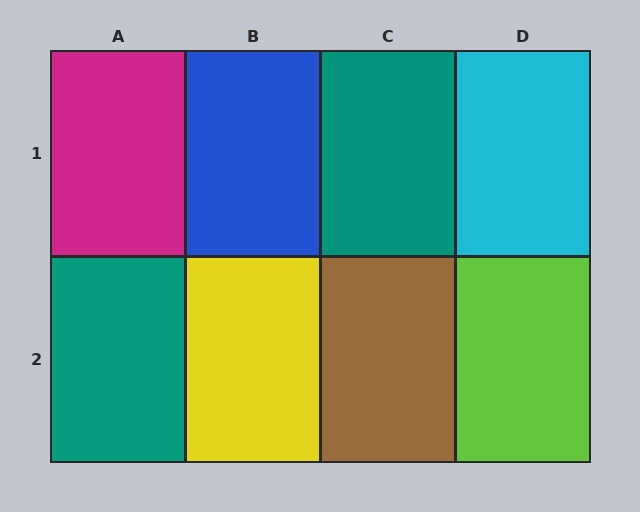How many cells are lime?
1 cell is lime.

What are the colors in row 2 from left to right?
Teal, yellow, brown, lime.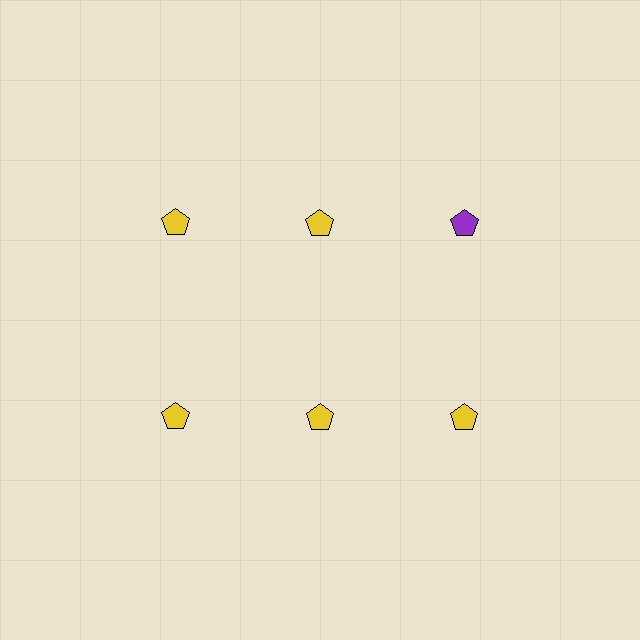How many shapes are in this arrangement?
There are 6 shapes arranged in a grid pattern.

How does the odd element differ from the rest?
It has a different color: purple instead of yellow.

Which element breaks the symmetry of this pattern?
The purple pentagon in the top row, center column breaks the symmetry. All other shapes are yellow pentagons.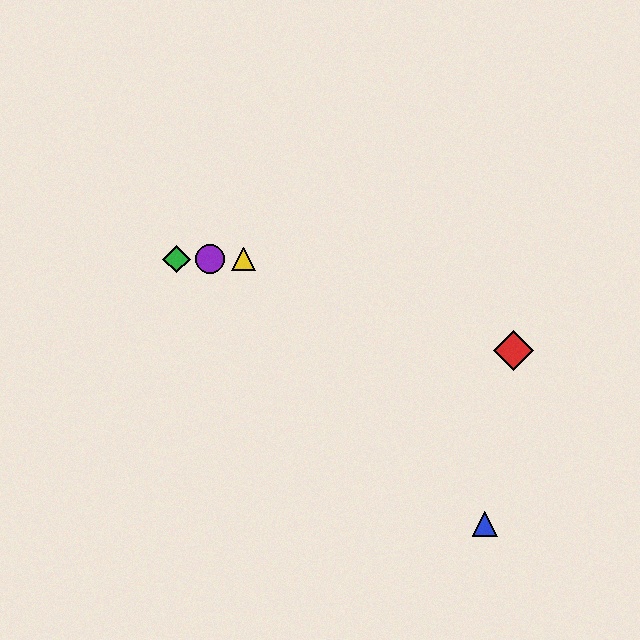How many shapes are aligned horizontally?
3 shapes (the green diamond, the yellow triangle, the purple circle) are aligned horizontally.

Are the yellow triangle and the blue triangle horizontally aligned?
No, the yellow triangle is at y≈259 and the blue triangle is at y≈524.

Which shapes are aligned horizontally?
The green diamond, the yellow triangle, the purple circle are aligned horizontally.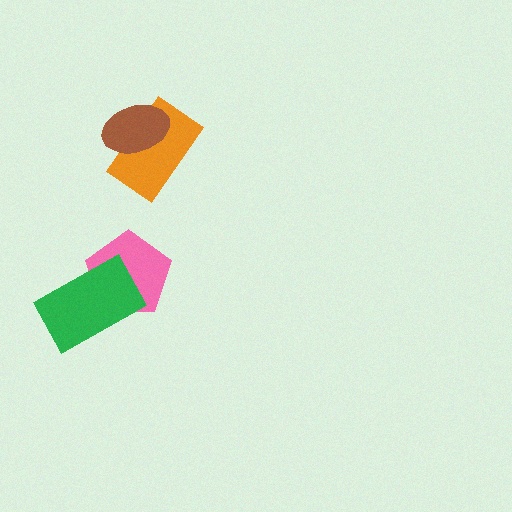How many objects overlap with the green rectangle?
1 object overlaps with the green rectangle.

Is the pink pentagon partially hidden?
Yes, it is partially covered by another shape.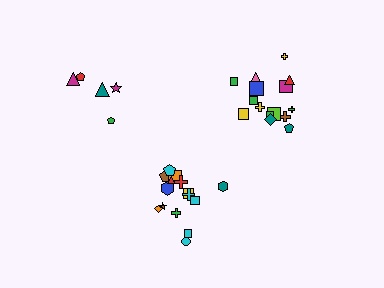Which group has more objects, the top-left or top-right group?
The top-right group.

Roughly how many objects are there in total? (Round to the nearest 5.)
Roughly 35 objects in total.